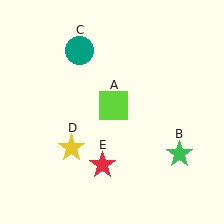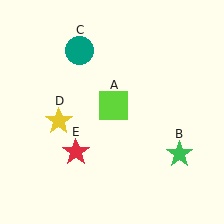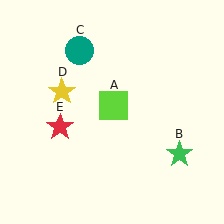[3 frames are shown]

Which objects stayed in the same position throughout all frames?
Lime square (object A) and green star (object B) and teal circle (object C) remained stationary.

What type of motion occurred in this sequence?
The yellow star (object D), red star (object E) rotated clockwise around the center of the scene.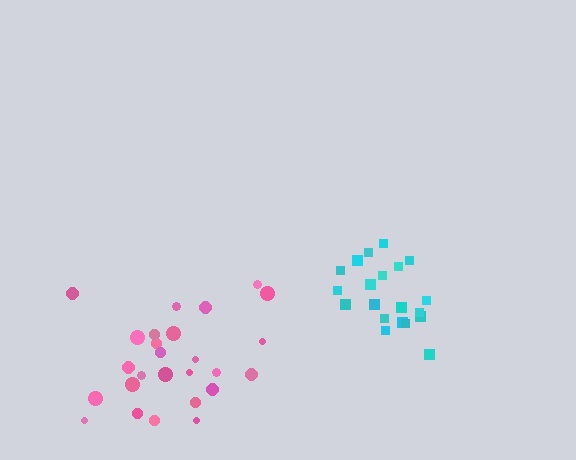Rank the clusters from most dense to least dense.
cyan, pink.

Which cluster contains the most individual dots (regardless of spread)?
Pink (26).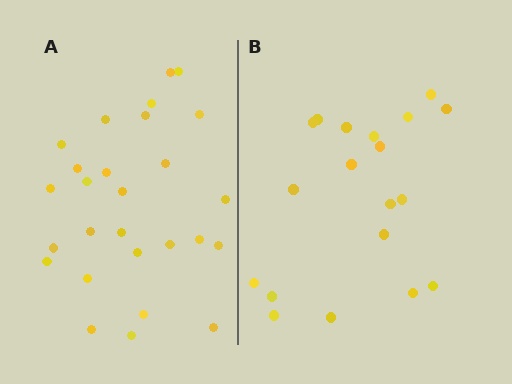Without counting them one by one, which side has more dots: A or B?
Region A (the left region) has more dots.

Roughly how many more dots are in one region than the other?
Region A has roughly 8 or so more dots than region B.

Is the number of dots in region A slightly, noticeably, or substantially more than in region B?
Region A has noticeably more, but not dramatically so. The ratio is roughly 1.4 to 1.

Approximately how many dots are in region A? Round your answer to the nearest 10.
About 30 dots. (The exact count is 27, which rounds to 30.)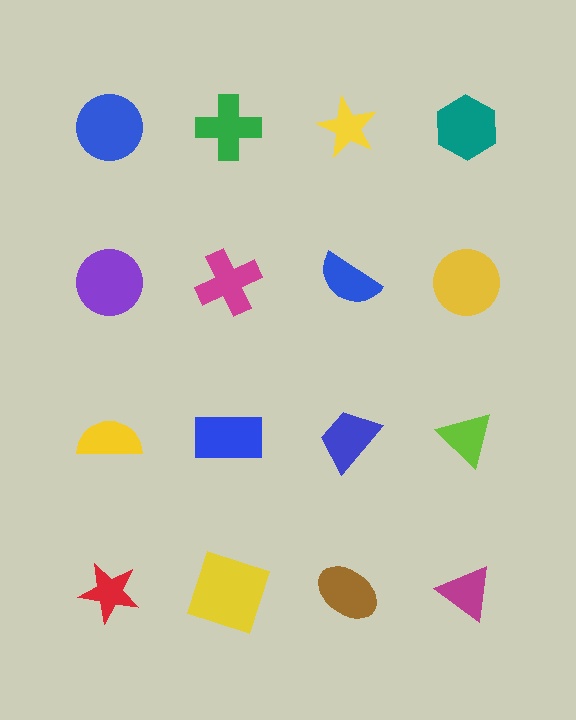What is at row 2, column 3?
A blue semicircle.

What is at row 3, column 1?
A yellow semicircle.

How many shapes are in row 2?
4 shapes.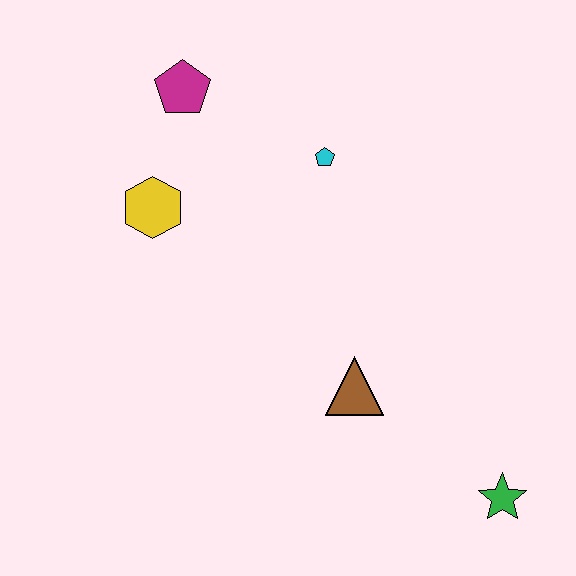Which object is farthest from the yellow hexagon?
The green star is farthest from the yellow hexagon.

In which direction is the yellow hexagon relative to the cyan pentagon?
The yellow hexagon is to the left of the cyan pentagon.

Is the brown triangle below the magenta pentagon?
Yes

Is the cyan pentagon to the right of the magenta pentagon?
Yes